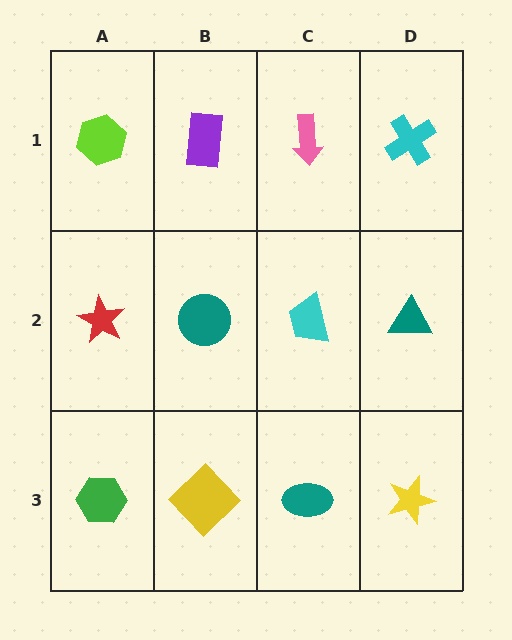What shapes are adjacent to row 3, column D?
A teal triangle (row 2, column D), a teal ellipse (row 3, column C).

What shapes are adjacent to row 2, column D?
A cyan cross (row 1, column D), a yellow star (row 3, column D), a cyan trapezoid (row 2, column C).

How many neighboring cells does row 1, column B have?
3.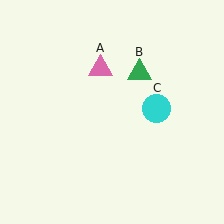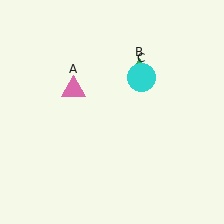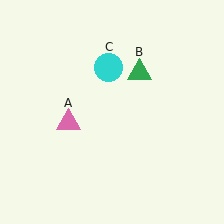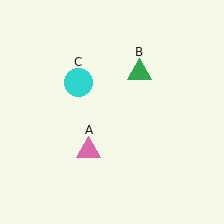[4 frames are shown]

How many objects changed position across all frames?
2 objects changed position: pink triangle (object A), cyan circle (object C).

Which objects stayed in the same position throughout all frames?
Green triangle (object B) remained stationary.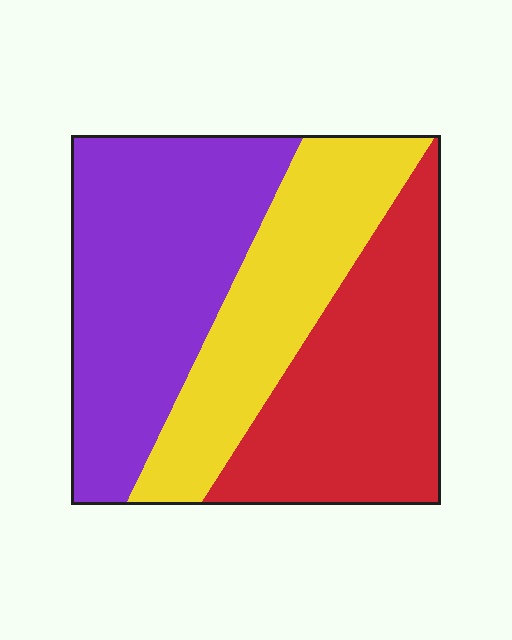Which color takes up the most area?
Purple, at roughly 40%.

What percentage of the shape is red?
Red covers roughly 35% of the shape.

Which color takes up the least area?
Yellow, at roughly 30%.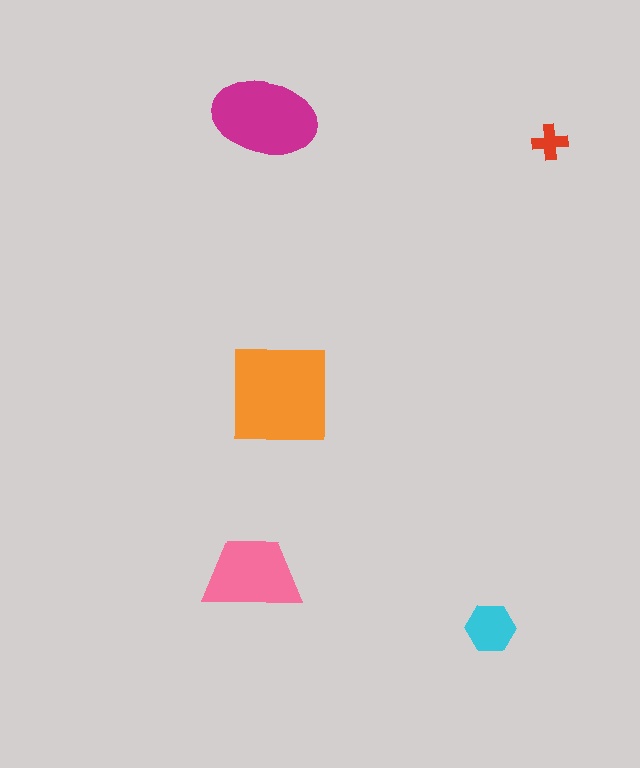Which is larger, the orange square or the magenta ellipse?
The orange square.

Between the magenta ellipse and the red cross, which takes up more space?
The magenta ellipse.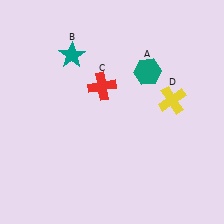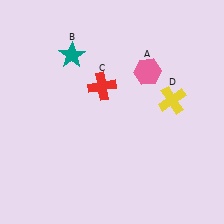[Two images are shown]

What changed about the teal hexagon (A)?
In Image 1, A is teal. In Image 2, it changed to pink.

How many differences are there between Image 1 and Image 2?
There is 1 difference between the two images.